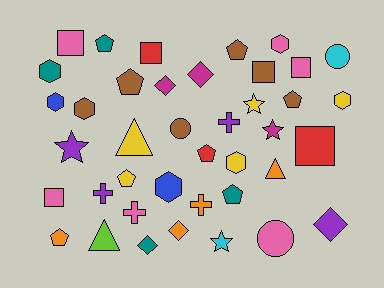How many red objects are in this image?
There are 3 red objects.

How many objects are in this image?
There are 40 objects.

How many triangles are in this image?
There are 3 triangles.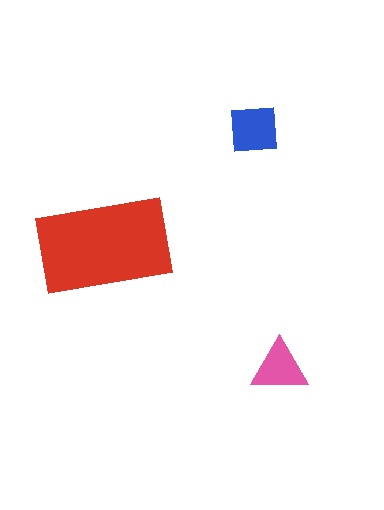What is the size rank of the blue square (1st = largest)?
2nd.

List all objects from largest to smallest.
The red rectangle, the blue square, the pink triangle.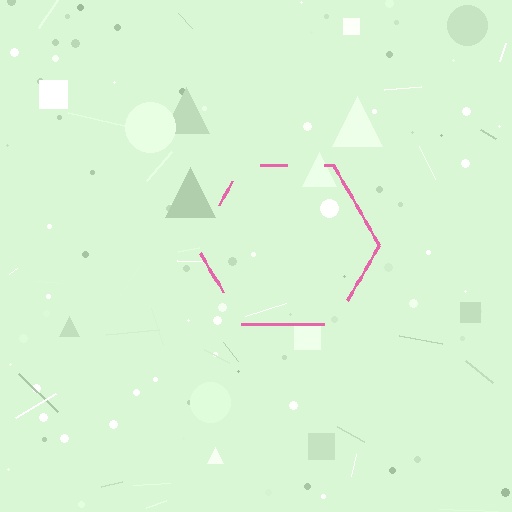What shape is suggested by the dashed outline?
The dashed outline suggests a hexagon.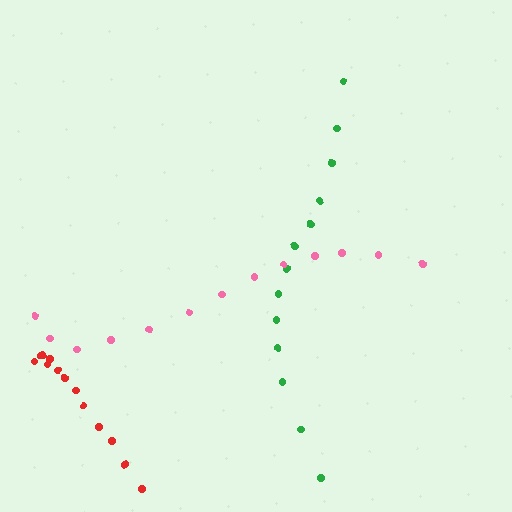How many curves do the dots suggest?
There are 3 distinct paths.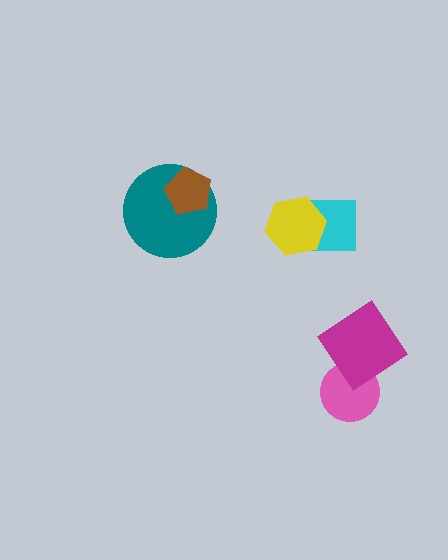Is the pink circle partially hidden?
Yes, it is partially covered by another shape.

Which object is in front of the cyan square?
The yellow hexagon is in front of the cyan square.